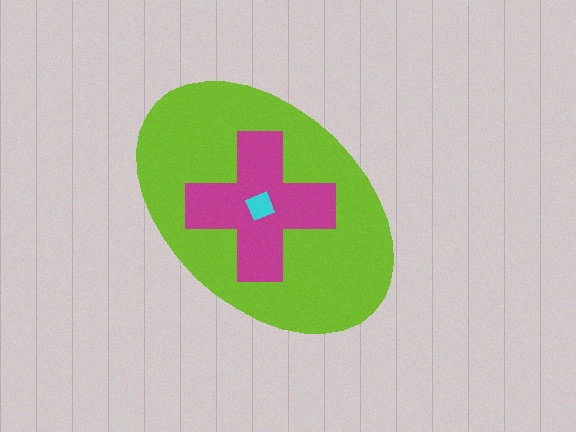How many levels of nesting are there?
3.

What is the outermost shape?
The lime ellipse.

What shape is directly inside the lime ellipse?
The magenta cross.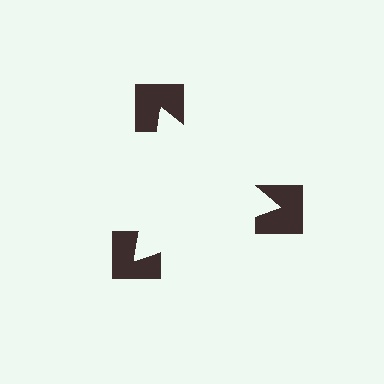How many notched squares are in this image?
There are 3 — one at each vertex of the illusory triangle.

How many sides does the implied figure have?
3 sides.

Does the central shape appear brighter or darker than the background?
It typically appears slightly brighter than the background, even though no actual brightness change is drawn.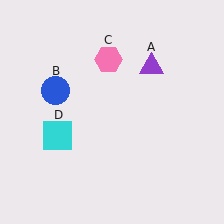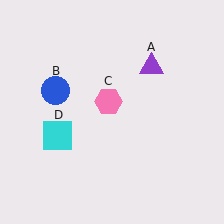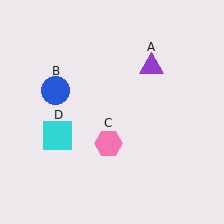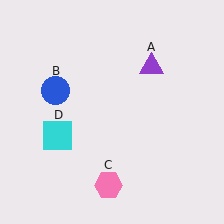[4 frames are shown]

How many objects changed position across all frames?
1 object changed position: pink hexagon (object C).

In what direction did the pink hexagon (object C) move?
The pink hexagon (object C) moved down.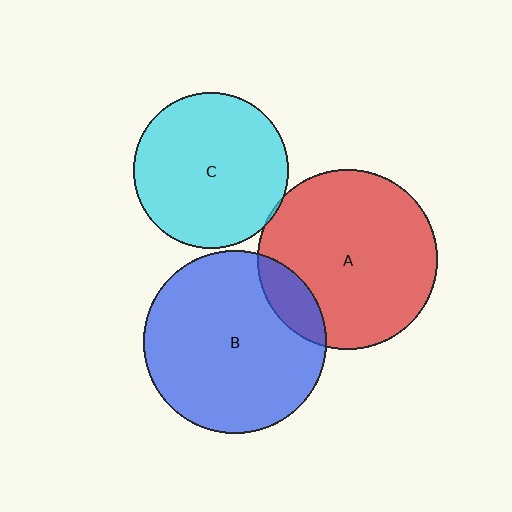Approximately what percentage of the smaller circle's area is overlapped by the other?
Approximately 15%.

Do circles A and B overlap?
Yes.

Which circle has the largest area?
Circle B (blue).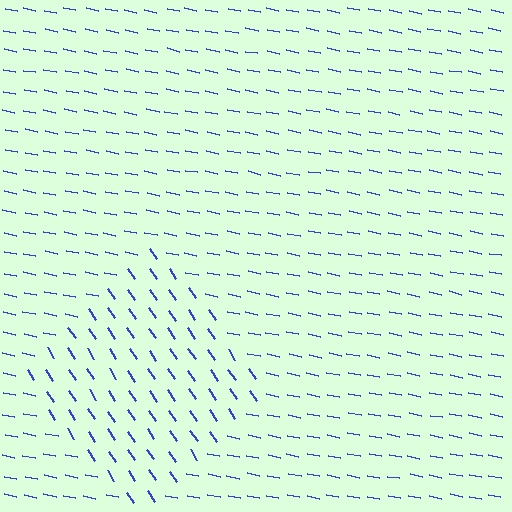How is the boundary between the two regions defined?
The boundary is defined purely by a change in line orientation (approximately 45 degrees difference). All lines are the same color and thickness.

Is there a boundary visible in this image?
Yes, there is a texture boundary formed by a change in line orientation.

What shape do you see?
I see a diamond.